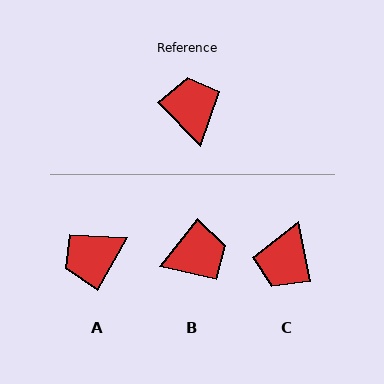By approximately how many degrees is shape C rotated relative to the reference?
Approximately 147 degrees counter-clockwise.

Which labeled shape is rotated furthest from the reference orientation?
C, about 147 degrees away.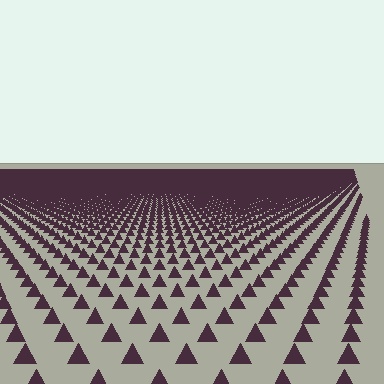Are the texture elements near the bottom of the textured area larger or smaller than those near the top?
Larger. Near the bottom, elements are closer to the viewer and appear at a bigger on-screen size.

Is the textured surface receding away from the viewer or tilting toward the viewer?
The surface is receding away from the viewer. Texture elements get smaller and denser toward the top.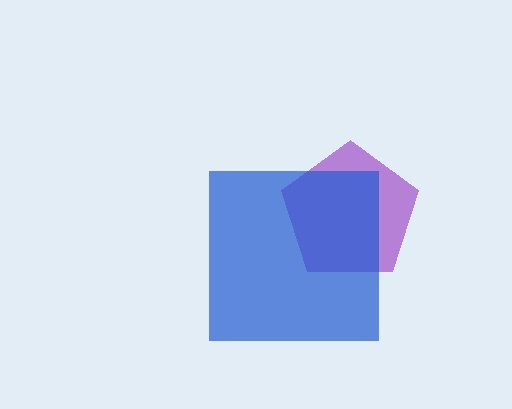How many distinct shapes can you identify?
There are 2 distinct shapes: a purple pentagon, a blue square.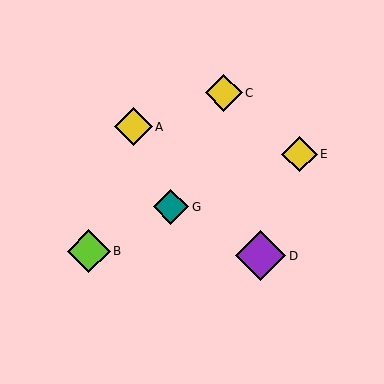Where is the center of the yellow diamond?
The center of the yellow diamond is at (300, 154).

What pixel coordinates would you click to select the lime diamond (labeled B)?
Click at (89, 251) to select the lime diamond B.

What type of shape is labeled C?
Shape C is a yellow diamond.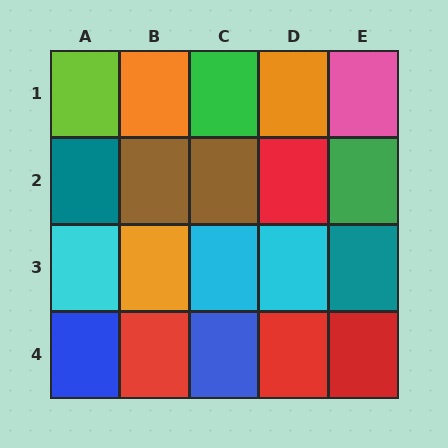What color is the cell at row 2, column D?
Red.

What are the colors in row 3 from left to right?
Cyan, orange, cyan, cyan, teal.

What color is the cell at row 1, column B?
Orange.